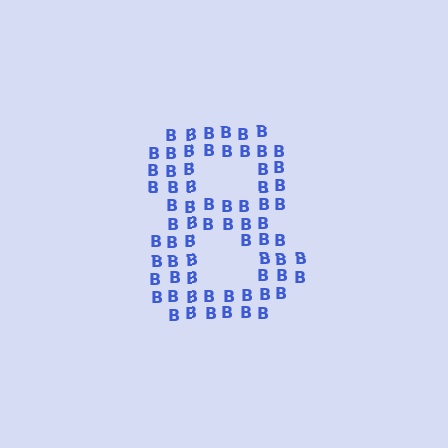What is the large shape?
The large shape is the digit 8.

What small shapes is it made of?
It is made of small letter B's.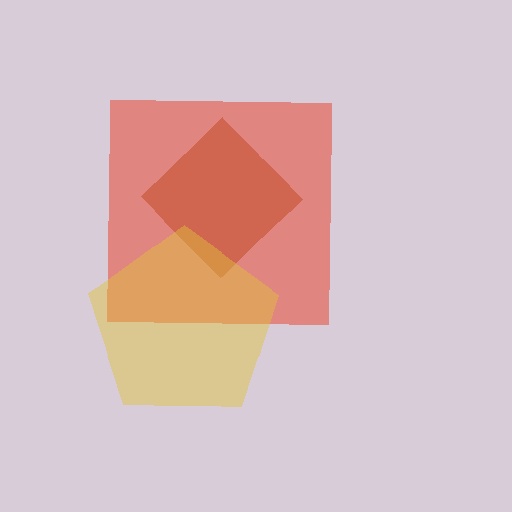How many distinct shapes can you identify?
There are 3 distinct shapes: a brown diamond, a red square, a yellow pentagon.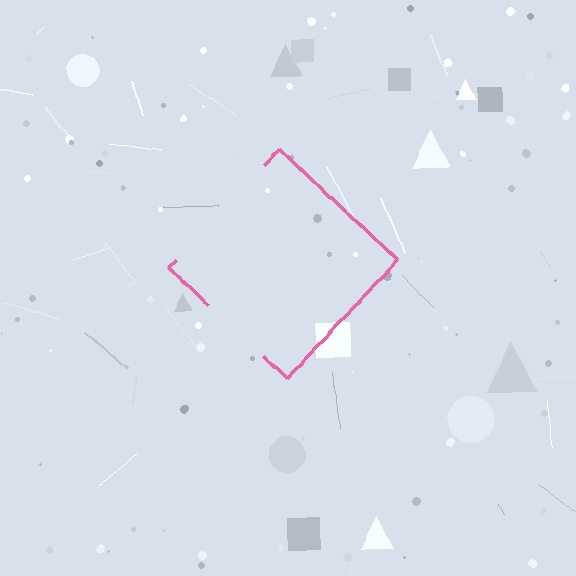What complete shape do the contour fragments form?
The contour fragments form a diamond.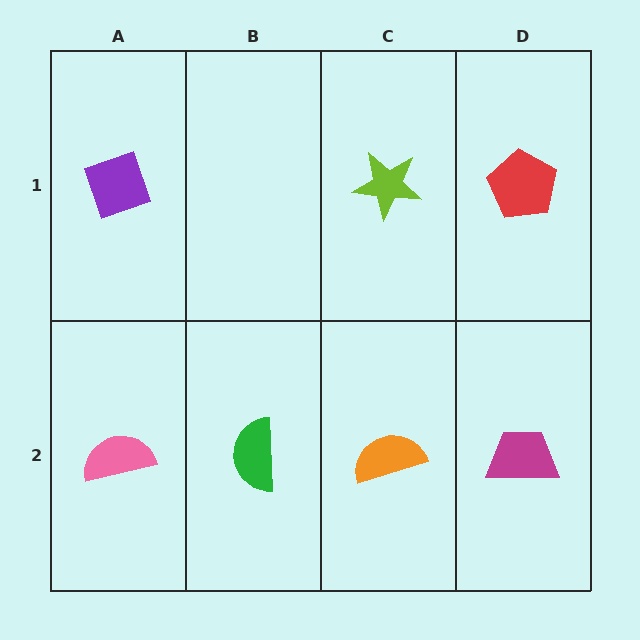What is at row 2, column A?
A pink semicircle.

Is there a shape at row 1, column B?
No, that cell is empty.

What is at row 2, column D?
A magenta trapezoid.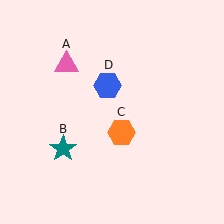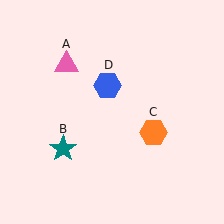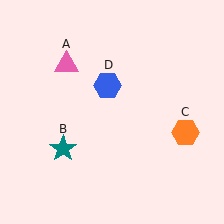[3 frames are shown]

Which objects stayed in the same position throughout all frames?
Pink triangle (object A) and teal star (object B) and blue hexagon (object D) remained stationary.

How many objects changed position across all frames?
1 object changed position: orange hexagon (object C).